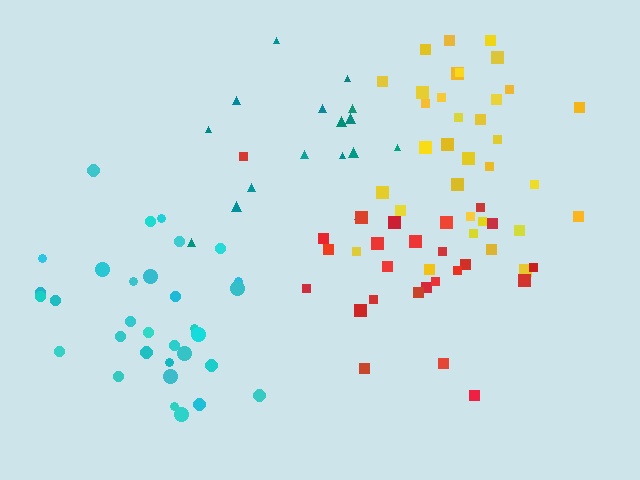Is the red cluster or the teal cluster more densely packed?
Red.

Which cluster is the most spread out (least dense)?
Teal.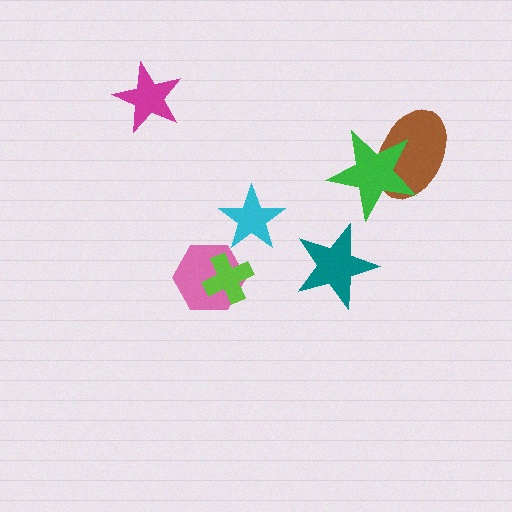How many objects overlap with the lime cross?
1 object overlaps with the lime cross.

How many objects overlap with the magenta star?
0 objects overlap with the magenta star.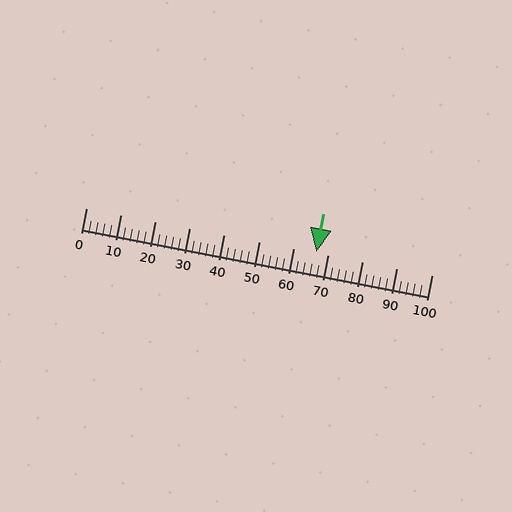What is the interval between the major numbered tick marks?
The major tick marks are spaced 10 units apart.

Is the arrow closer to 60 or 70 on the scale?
The arrow is closer to 70.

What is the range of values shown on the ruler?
The ruler shows values from 0 to 100.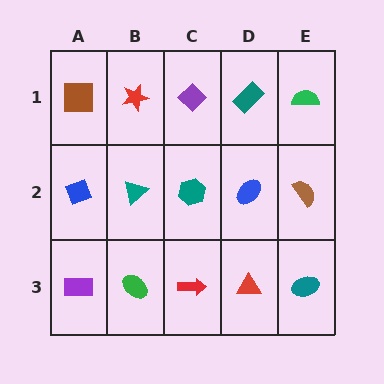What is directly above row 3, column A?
A blue diamond.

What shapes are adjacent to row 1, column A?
A blue diamond (row 2, column A), a red star (row 1, column B).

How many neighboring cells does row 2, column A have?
3.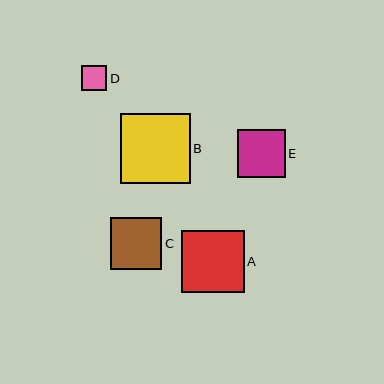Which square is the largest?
Square B is the largest with a size of approximately 70 pixels.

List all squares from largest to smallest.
From largest to smallest: B, A, C, E, D.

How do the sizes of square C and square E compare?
Square C and square E are approximately the same size.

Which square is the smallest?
Square D is the smallest with a size of approximately 25 pixels.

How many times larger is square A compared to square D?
Square A is approximately 2.5 times the size of square D.